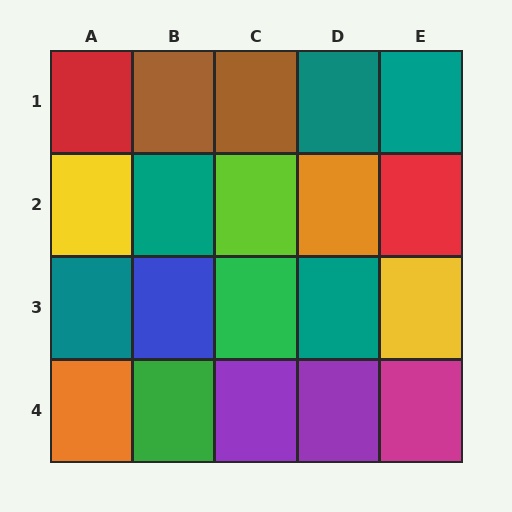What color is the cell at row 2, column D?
Orange.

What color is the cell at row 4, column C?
Purple.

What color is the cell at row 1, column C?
Brown.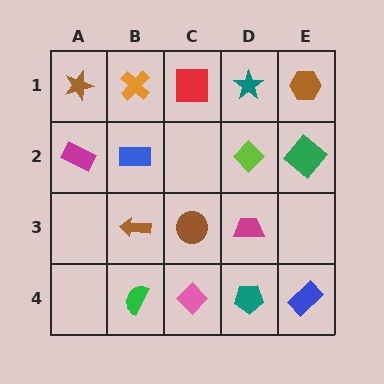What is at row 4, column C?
A pink diamond.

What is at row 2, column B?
A blue rectangle.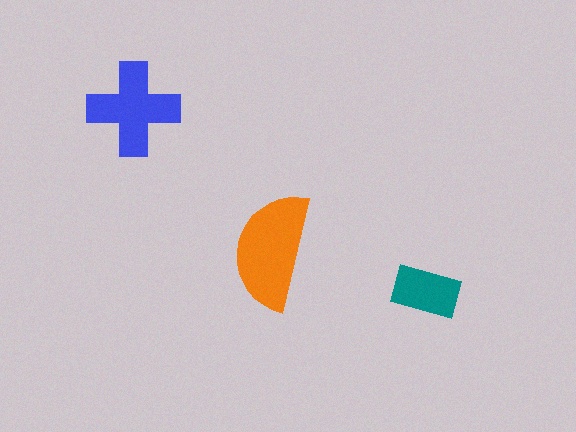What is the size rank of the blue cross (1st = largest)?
2nd.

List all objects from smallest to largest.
The teal rectangle, the blue cross, the orange semicircle.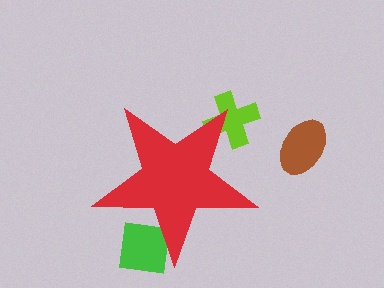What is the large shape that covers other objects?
A red star.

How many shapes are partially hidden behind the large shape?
2 shapes are partially hidden.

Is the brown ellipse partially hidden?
No, the brown ellipse is fully visible.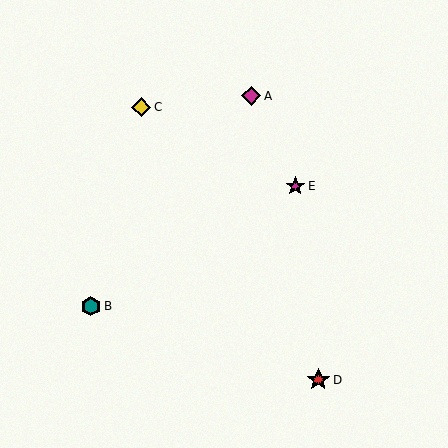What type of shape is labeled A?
Shape A is a magenta diamond.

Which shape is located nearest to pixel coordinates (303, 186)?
The magenta star (labeled E) at (295, 186) is nearest to that location.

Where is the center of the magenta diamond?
The center of the magenta diamond is at (251, 96).